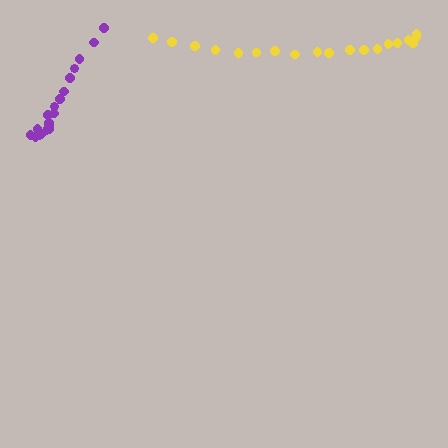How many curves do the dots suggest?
There are 2 distinct paths.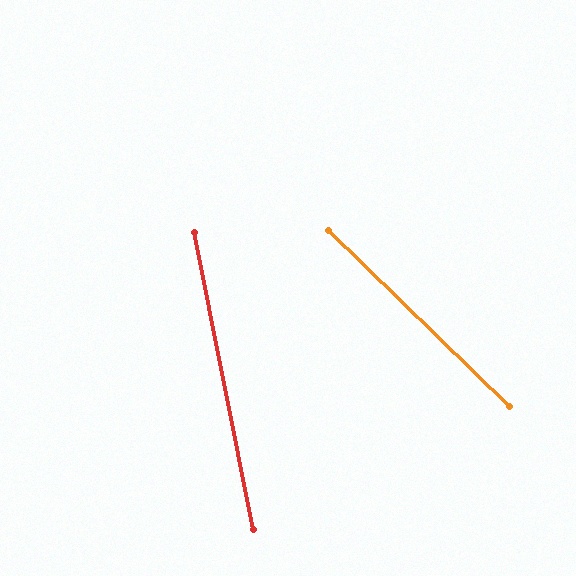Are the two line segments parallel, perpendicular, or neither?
Neither parallel nor perpendicular — they differ by about 35°.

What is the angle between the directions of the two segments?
Approximately 35 degrees.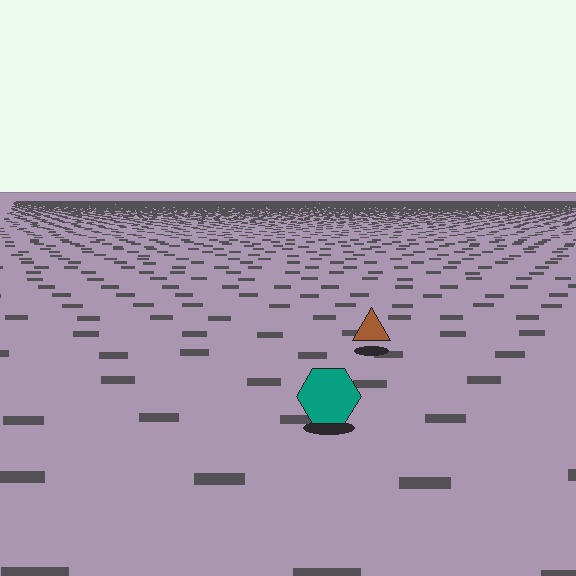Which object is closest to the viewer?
The teal hexagon is closest. The texture marks near it are larger and more spread out.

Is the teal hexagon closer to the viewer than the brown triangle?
Yes. The teal hexagon is closer — you can tell from the texture gradient: the ground texture is coarser near it.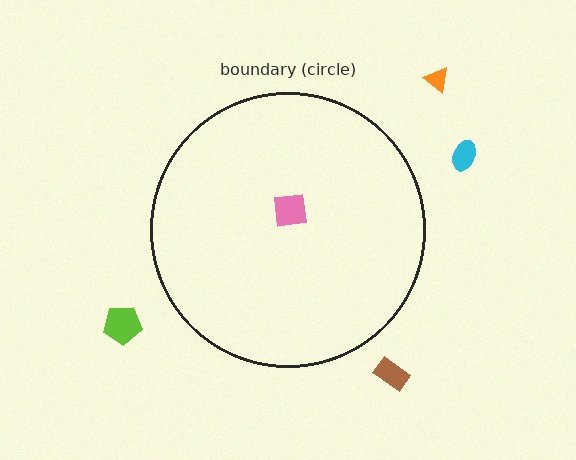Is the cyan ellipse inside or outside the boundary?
Outside.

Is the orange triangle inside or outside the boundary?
Outside.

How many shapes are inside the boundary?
1 inside, 4 outside.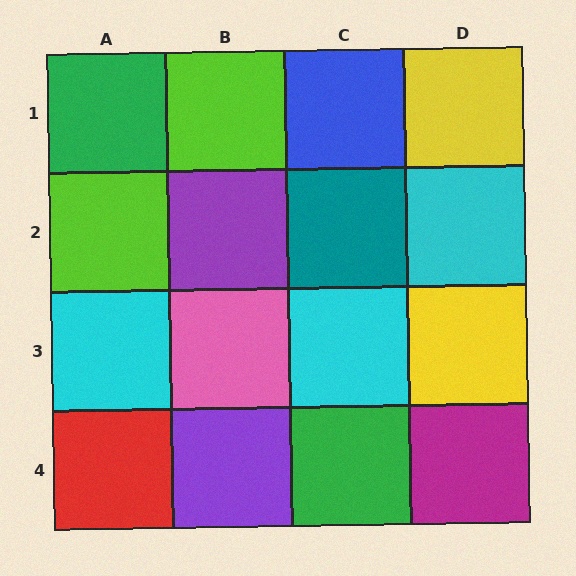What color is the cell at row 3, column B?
Pink.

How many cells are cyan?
3 cells are cyan.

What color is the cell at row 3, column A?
Cyan.